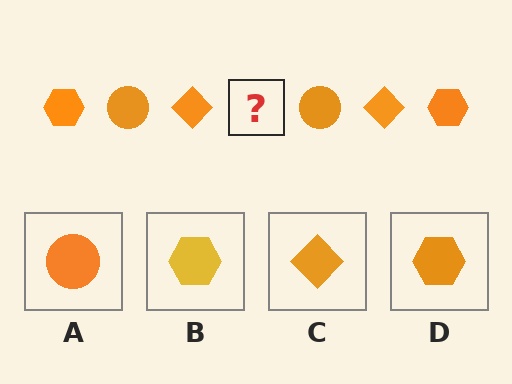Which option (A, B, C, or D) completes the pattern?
D.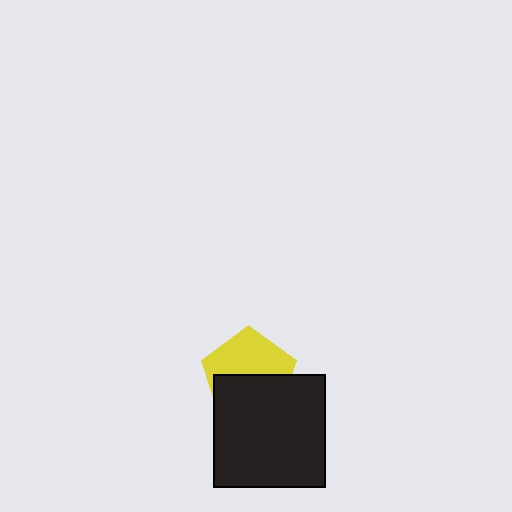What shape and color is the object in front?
The object in front is a black square.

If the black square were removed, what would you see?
You would see the complete yellow pentagon.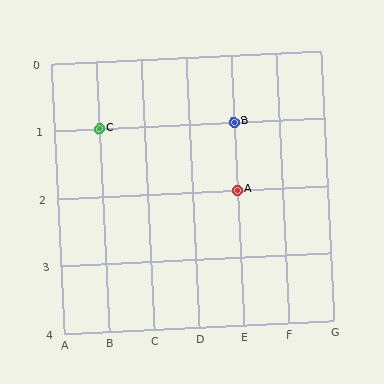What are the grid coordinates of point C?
Point C is at grid coordinates (B, 1).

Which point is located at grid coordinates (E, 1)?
Point B is at (E, 1).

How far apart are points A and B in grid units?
Points A and B are 1 row apart.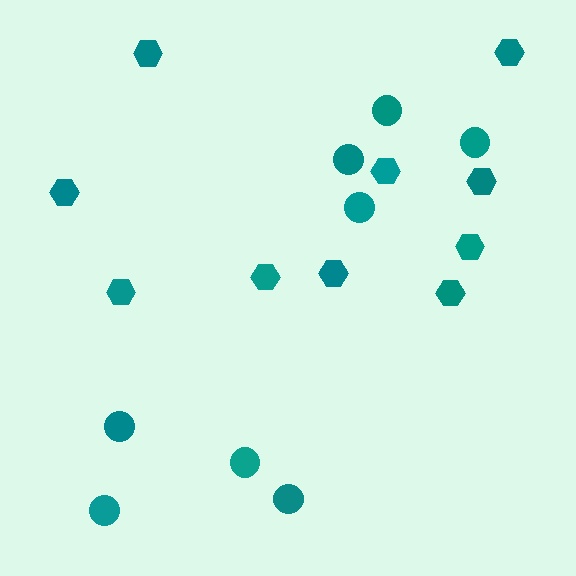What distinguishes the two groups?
There are 2 groups: one group of circles (8) and one group of hexagons (10).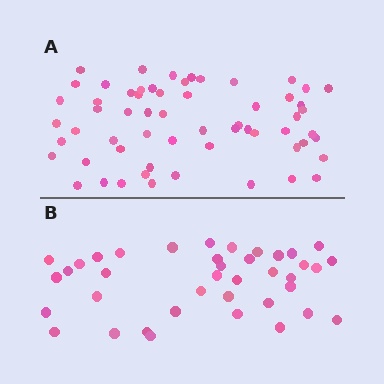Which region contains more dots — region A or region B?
Region A (the top region) has more dots.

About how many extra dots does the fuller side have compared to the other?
Region A has approximately 20 more dots than region B.